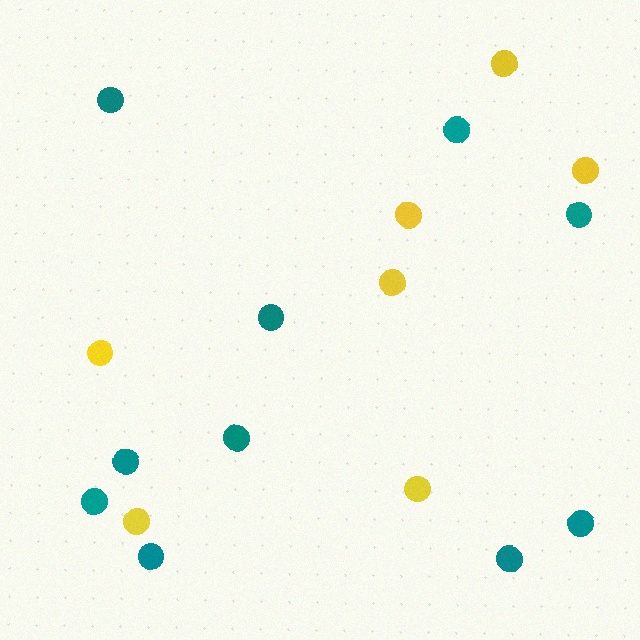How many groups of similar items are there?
There are 2 groups: one group of yellow circles (7) and one group of teal circles (10).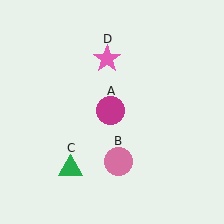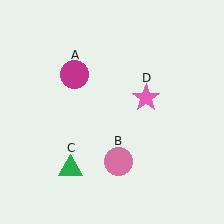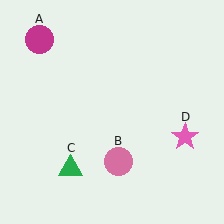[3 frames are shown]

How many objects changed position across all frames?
2 objects changed position: magenta circle (object A), pink star (object D).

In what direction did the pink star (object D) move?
The pink star (object D) moved down and to the right.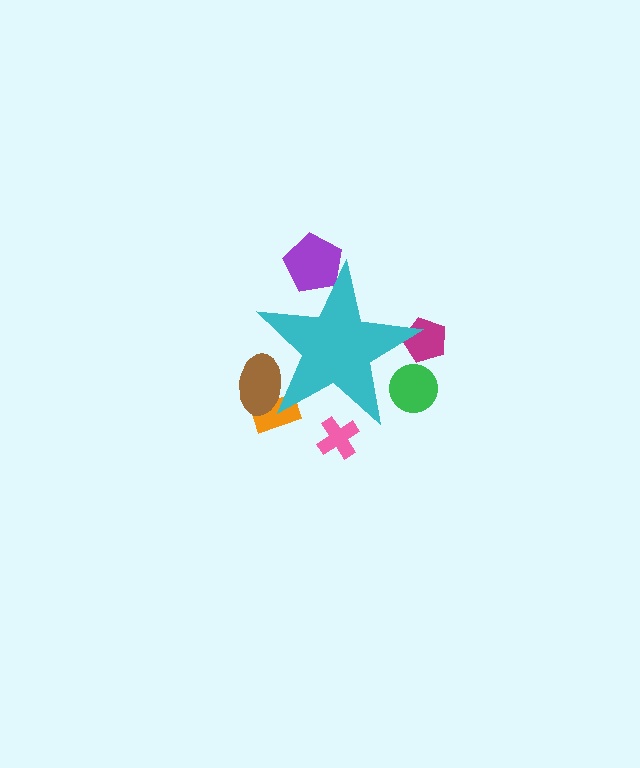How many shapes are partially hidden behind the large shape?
6 shapes are partially hidden.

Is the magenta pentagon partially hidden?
Yes, the magenta pentagon is partially hidden behind the cyan star.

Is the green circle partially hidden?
Yes, the green circle is partially hidden behind the cyan star.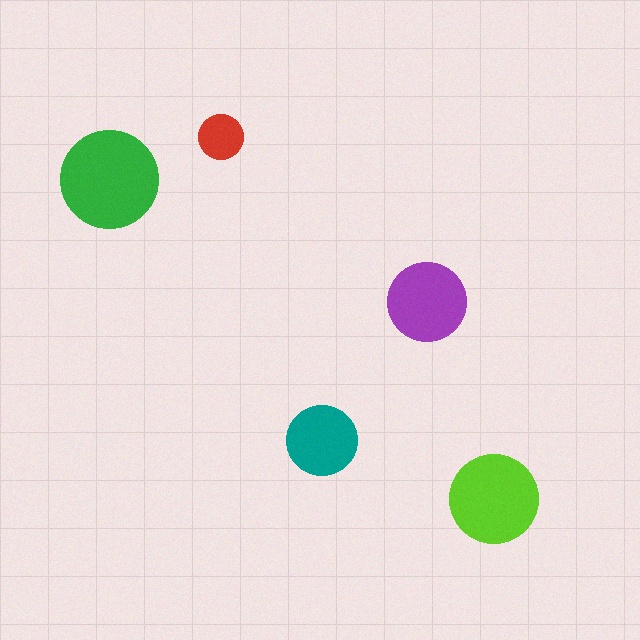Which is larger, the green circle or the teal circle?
The green one.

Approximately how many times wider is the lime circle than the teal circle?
About 1.5 times wider.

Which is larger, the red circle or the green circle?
The green one.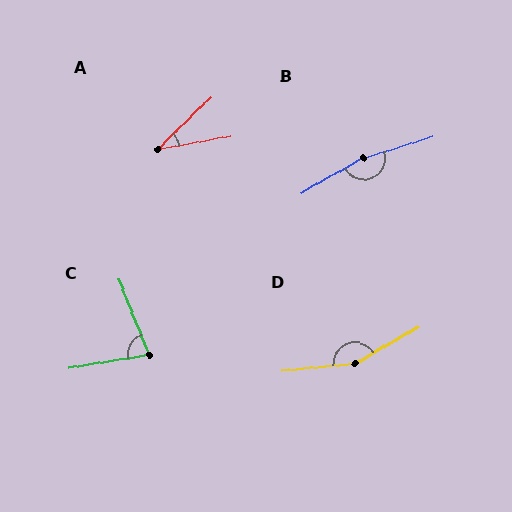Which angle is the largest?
B, at approximately 168 degrees.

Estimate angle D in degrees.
Approximately 156 degrees.